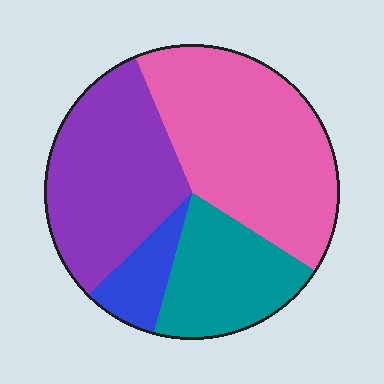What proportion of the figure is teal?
Teal covers about 20% of the figure.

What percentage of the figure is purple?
Purple takes up about one third (1/3) of the figure.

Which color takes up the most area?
Pink, at roughly 40%.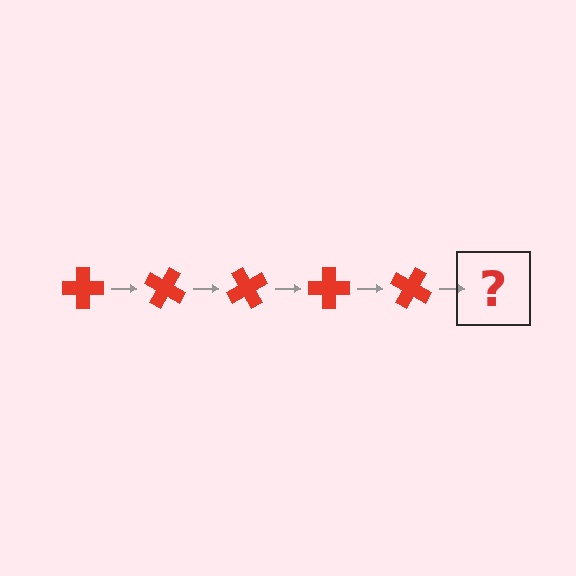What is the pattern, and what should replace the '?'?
The pattern is that the cross rotates 30 degrees each step. The '?' should be a red cross rotated 150 degrees.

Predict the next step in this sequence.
The next step is a red cross rotated 150 degrees.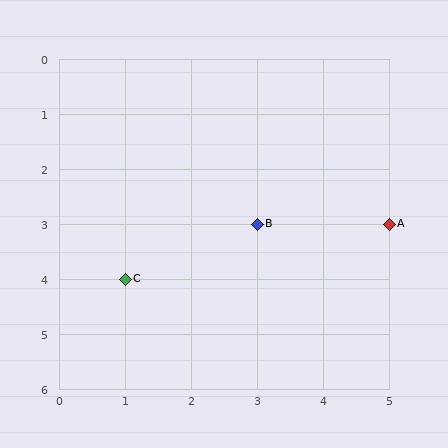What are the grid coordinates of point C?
Point C is at grid coordinates (1, 4).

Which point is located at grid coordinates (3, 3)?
Point B is at (3, 3).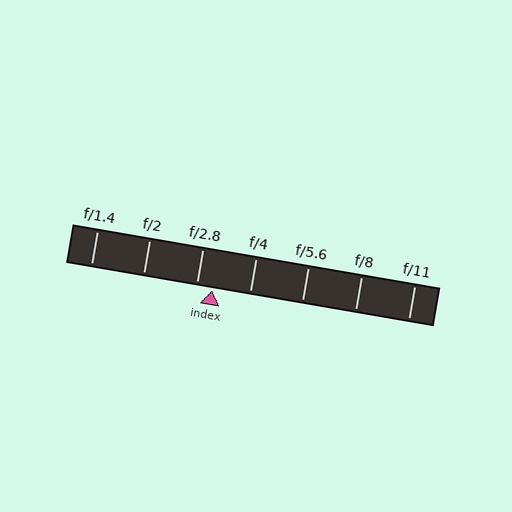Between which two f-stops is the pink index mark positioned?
The index mark is between f/2.8 and f/4.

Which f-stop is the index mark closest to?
The index mark is closest to f/2.8.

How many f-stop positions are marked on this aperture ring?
There are 7 f-stop positions marked.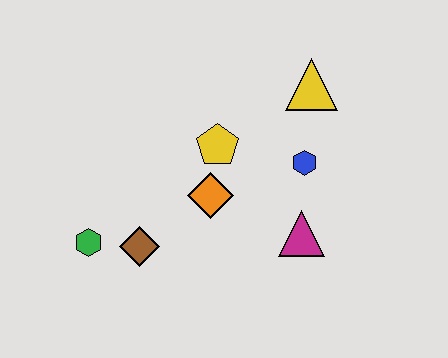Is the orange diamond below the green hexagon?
No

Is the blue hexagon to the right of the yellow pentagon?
Yes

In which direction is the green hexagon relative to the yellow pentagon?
The green hexagon is to the left of the yellow pentagon.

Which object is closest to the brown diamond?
The green hexagon is closest to the brown diamond.